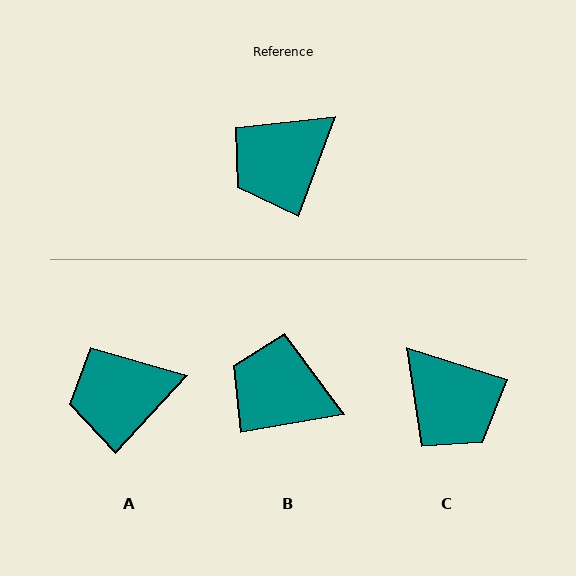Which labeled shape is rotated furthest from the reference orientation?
C, about 93 degrees away.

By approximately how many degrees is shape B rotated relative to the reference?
Approximately 60 degrees clockwise.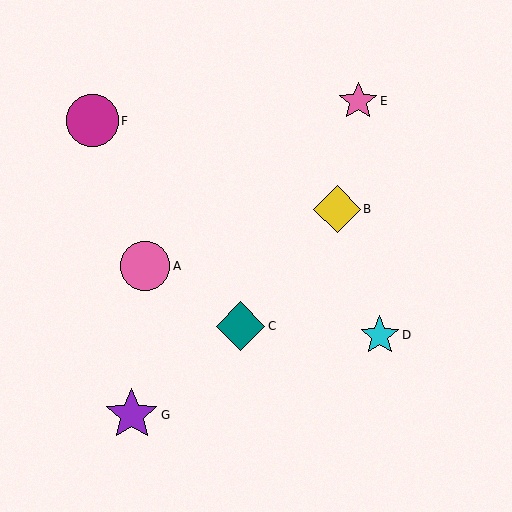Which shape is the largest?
The purple star (labeled G) is the largest.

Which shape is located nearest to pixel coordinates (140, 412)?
The purple star (labeled G) at (132, 415) is nearest to that location.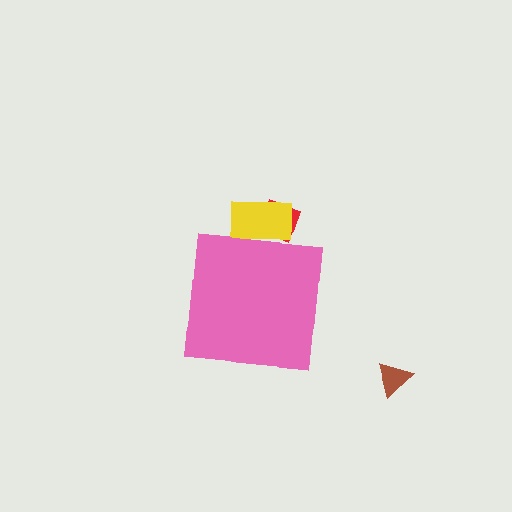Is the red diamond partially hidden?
Yes, the red diamond is partially hidden behind the pink square.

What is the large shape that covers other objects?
A pink square.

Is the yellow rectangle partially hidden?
Yes, the yellow rectangle is partially hidden behind the pink square.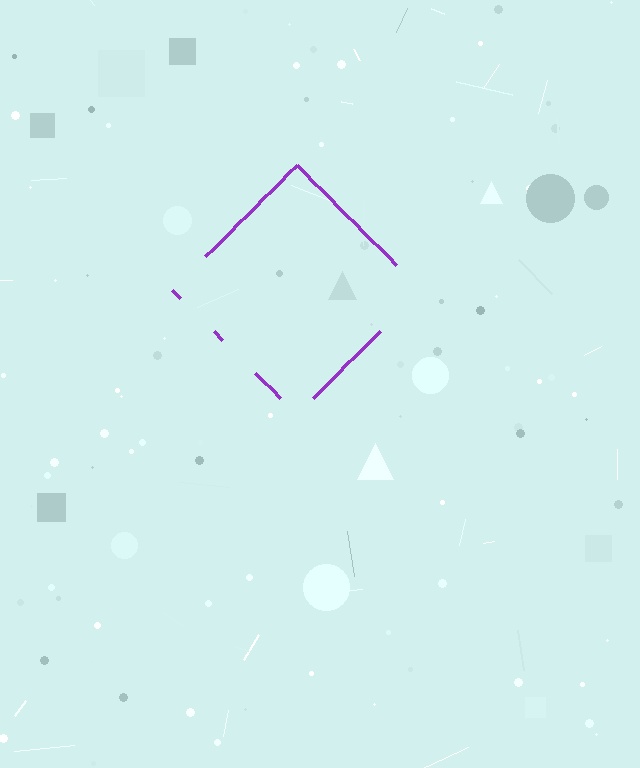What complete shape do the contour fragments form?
The contour fragments form a diamond.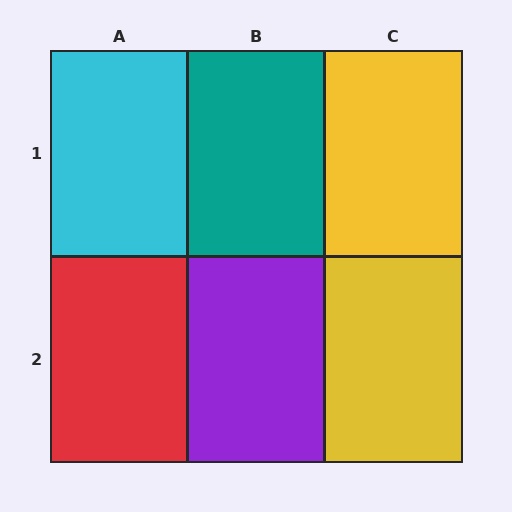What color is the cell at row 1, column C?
Yellow.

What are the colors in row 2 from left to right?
Red, purple, yellow.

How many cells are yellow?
2 cells are yellow.